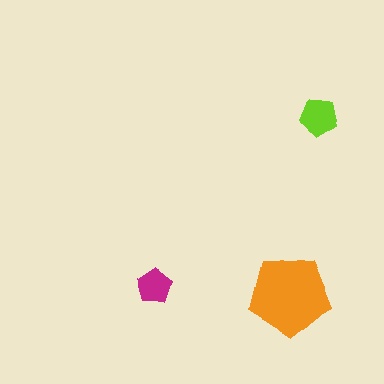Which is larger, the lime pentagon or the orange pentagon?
The orange one.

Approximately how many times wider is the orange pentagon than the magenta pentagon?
About 2.5 times wider.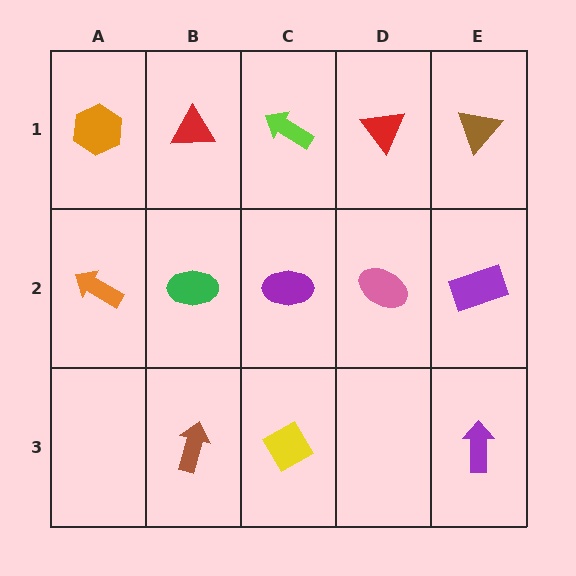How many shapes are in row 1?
5 shapes.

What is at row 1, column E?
A brown triangle.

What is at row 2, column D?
A pink ellipse.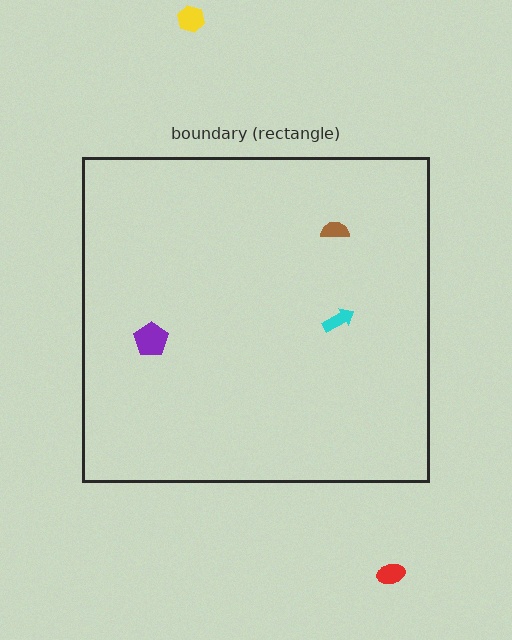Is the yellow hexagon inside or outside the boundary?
Outside.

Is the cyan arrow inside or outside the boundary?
Inside.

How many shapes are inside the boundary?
3 inside, 2 outside.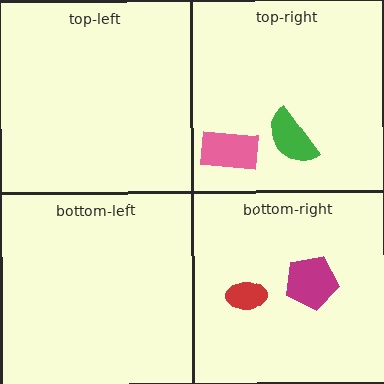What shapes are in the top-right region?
The green semicircle, the pink rectangle.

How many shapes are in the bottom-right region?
2.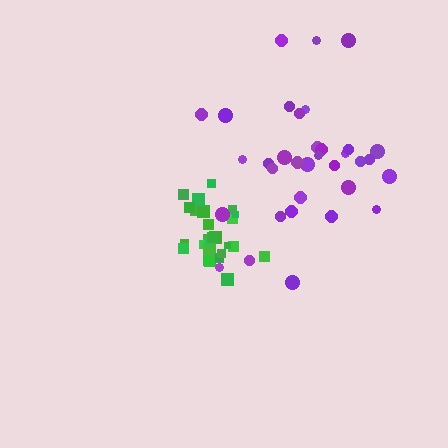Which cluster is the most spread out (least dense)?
Purple.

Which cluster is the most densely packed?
Green.